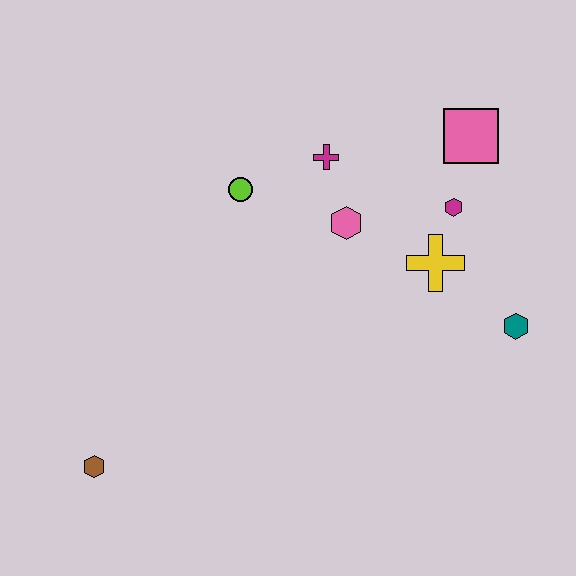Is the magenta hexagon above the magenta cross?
No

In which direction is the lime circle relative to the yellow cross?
The lime circle is to the left of the yellow cross.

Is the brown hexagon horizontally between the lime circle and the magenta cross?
No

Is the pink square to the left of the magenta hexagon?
No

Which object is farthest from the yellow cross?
The brown hexagon is farthest from the yellow cross.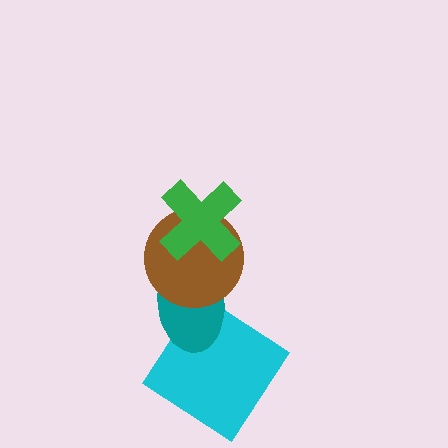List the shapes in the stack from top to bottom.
From top to bottom: the green cross, the brown circle, the teal ellipse, the cyan diamond.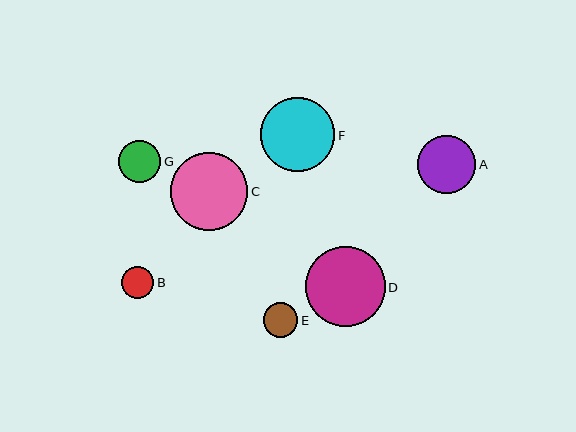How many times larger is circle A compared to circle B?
Circle A is approximately 1.8 times the size of circle B.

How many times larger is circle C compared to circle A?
Circle C is approximately 1.3 times the size of circle A.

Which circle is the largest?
Circle D is the largest with a size of approximately 80 pixels.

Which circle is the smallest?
Circle B is the smallest with a size of approximately 32 pixels.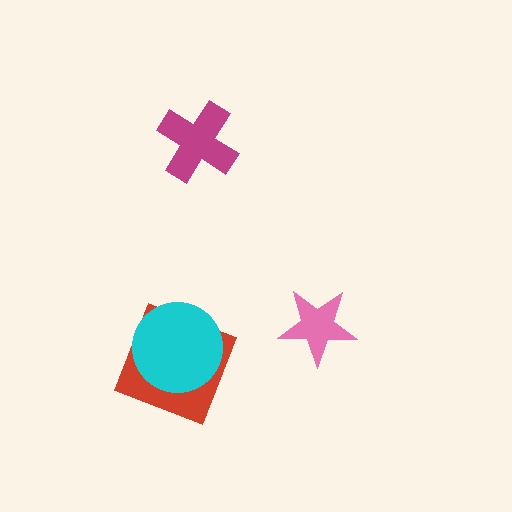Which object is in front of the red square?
The cyan circle is in front of the red square.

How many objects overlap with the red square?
1 object overlaps with the red square.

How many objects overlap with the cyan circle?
1 object overlaps with the cyan circle.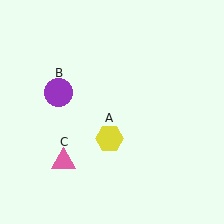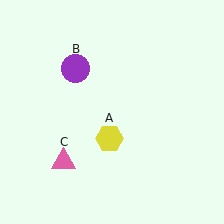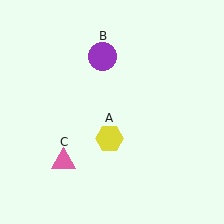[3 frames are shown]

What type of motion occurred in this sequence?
The purple circle (object B) rotated clockwise around the center of the scene.